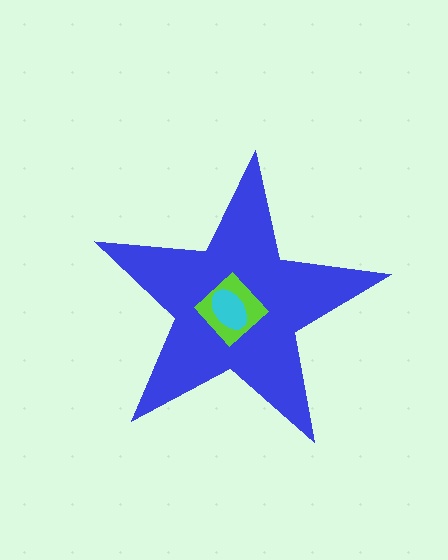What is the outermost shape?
The blue star.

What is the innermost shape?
The cyan ellipse.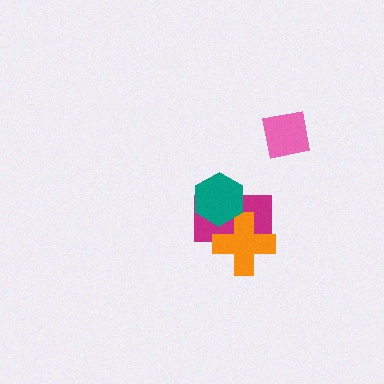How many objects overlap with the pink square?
0 objects overlap with the pink square.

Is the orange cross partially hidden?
Yes, it is partially covered by another shape.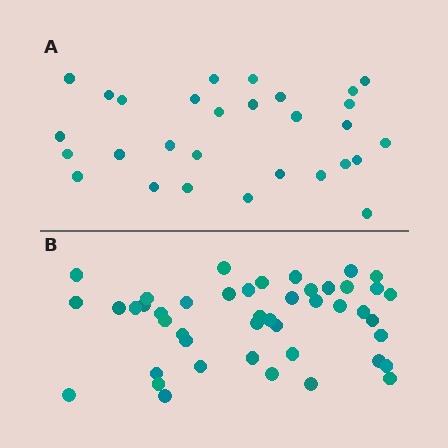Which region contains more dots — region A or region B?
Region B (the bottom region) has more dots.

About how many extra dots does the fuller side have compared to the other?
Region B has approximately 15 more dots than region A.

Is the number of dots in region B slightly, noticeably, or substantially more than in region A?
Region B has substantially more. The ratio is roughly 1.6 to 1.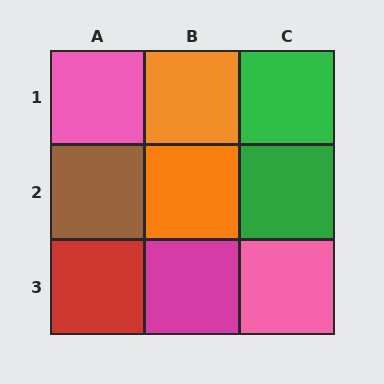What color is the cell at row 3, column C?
Pink.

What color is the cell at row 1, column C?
Green.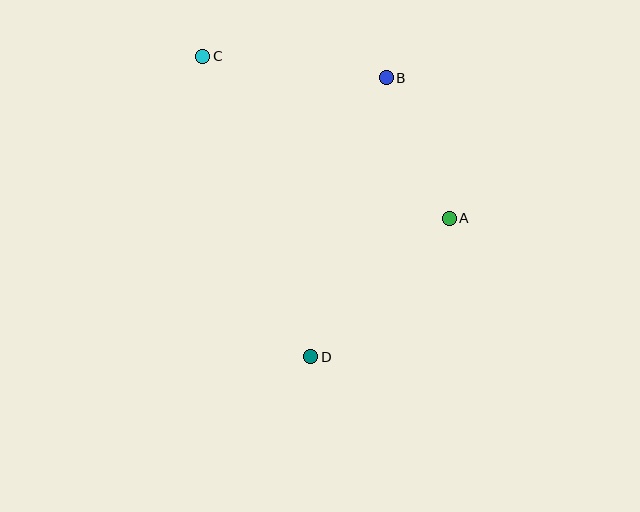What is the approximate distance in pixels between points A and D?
The distance between A and D is approximately 196 pixels.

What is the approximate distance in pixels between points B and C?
The distance between B and C is approximately 184 pixels.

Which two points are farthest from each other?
Points C and D are farthest from each other.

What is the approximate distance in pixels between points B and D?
The distance between B and D is approximately 289 pixels.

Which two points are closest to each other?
Points A and B are closest to each other.